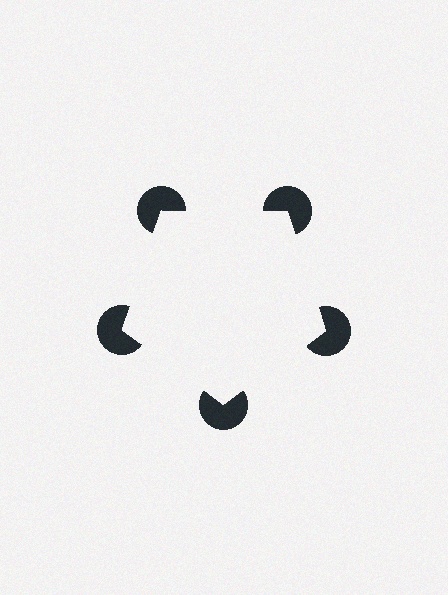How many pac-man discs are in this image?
There are 5 — one at each vertex of the illusory pentagon.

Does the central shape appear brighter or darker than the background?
It typically appears slightly brighter than the background, even though no actual brightness change is drawn.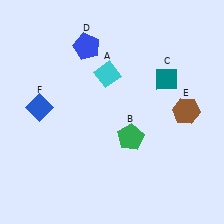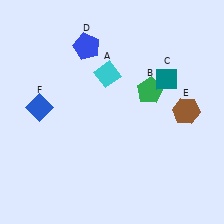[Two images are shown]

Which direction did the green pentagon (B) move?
The green pentagon (B) moved up.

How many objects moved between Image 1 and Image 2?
1 object moved between the two images.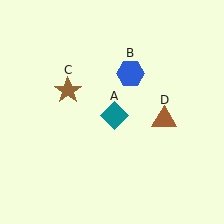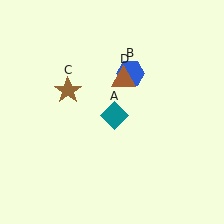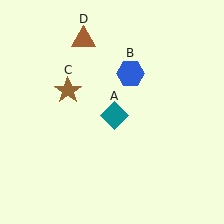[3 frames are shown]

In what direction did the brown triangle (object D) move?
The brown triangle (object D) moved up and to the left.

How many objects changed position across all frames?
1 object changed position: brown triangle (object D).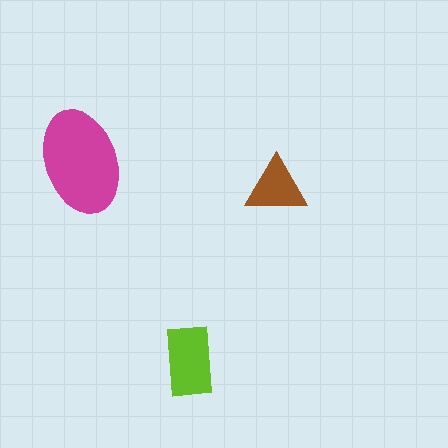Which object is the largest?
The magenta ellipse.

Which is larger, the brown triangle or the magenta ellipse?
The magenta ellipse.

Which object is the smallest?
The brown triangle.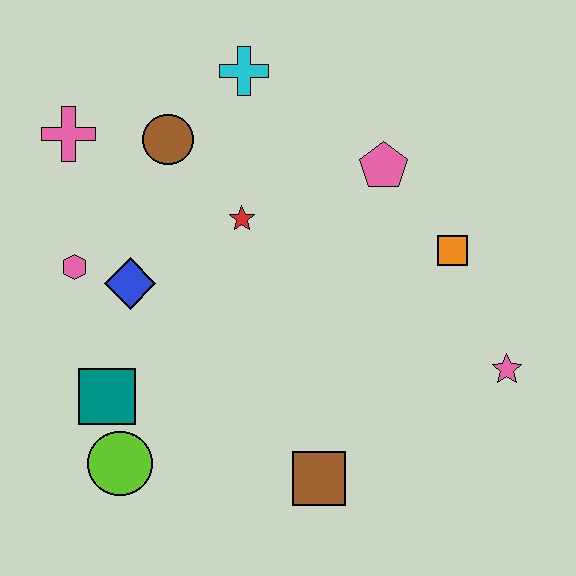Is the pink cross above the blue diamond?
Yes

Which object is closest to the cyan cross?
The brown circle is closest to the cyan cross.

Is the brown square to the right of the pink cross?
Yes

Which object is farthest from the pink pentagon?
The lime circle is farthest from the pink pentagon.